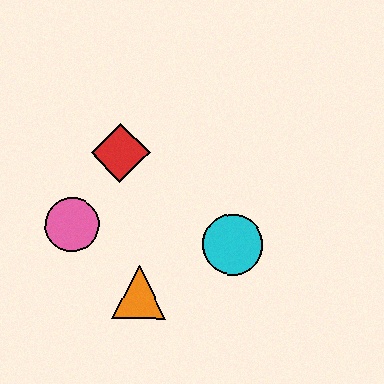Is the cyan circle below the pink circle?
Yes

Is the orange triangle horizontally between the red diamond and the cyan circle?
Yes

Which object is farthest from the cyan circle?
The pink circle is farthest from the cyan circle.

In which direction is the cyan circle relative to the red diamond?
The cyan circle is to the right of the red diamond.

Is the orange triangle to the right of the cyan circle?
No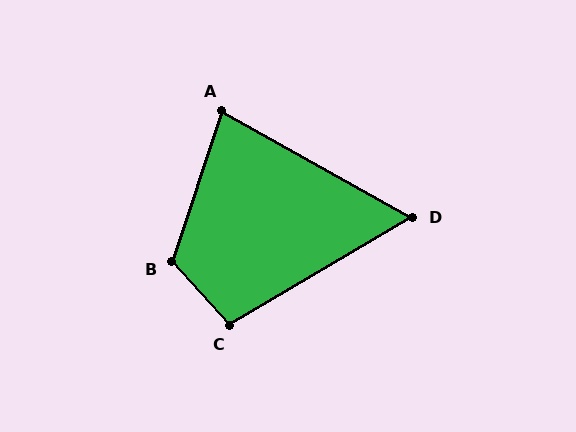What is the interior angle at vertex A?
Approximately 79 degrees (acute).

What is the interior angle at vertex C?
Approximately 101 degrees (obtuse).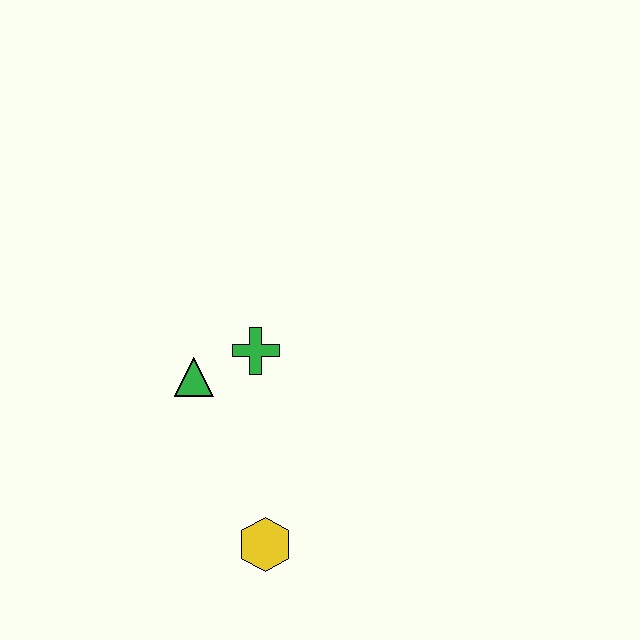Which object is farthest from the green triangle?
The yellow hexagon is farthest from the green triangle.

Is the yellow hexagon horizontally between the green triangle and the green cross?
No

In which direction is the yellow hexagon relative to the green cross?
The yellow hexagon is below the green cross.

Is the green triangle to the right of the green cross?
No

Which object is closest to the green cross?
The green triangle is closest to the green cross.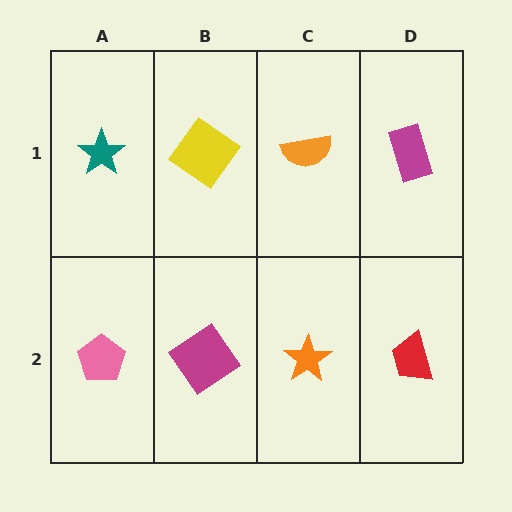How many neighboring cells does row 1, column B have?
3.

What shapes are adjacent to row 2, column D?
A magenta rectangle (row 1, column D), an orange star (row 2, column C).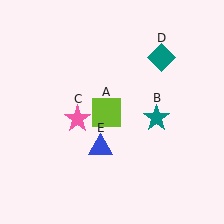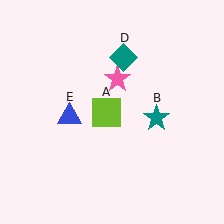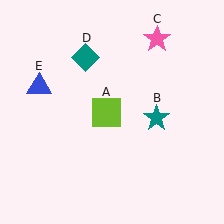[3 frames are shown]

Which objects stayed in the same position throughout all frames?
Lime square (object A) and teal star (object B) remained stationary.